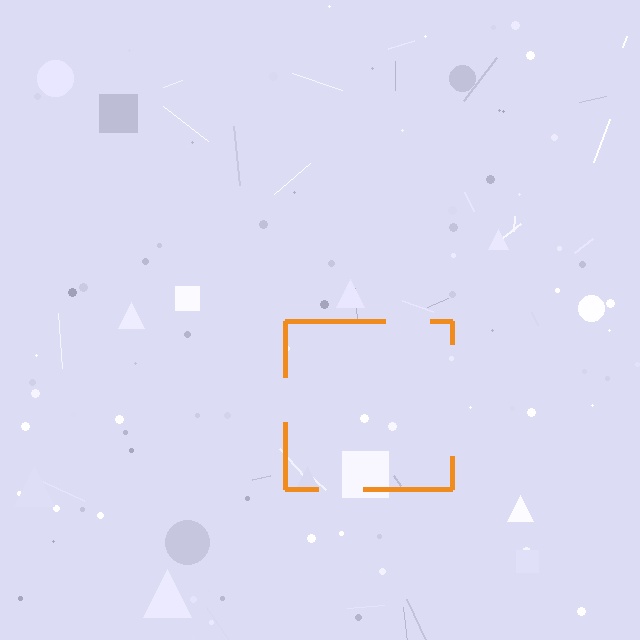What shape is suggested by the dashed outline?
The dashed outline suggests a square.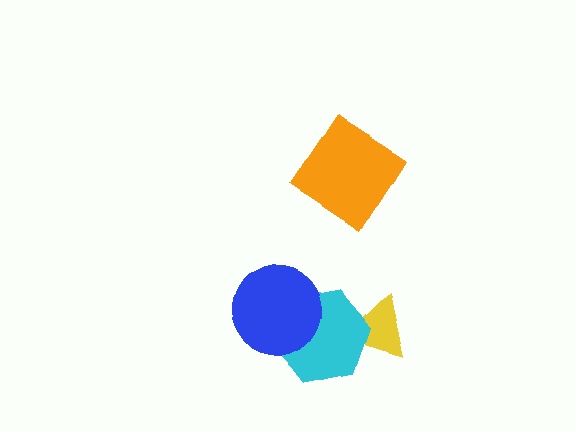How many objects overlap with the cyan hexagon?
2 objects overlap with the cyan hexagon.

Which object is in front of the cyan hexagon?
The blue circle is in front of the cyan hexagon.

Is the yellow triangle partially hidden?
Yes, it is partially covered by another shape.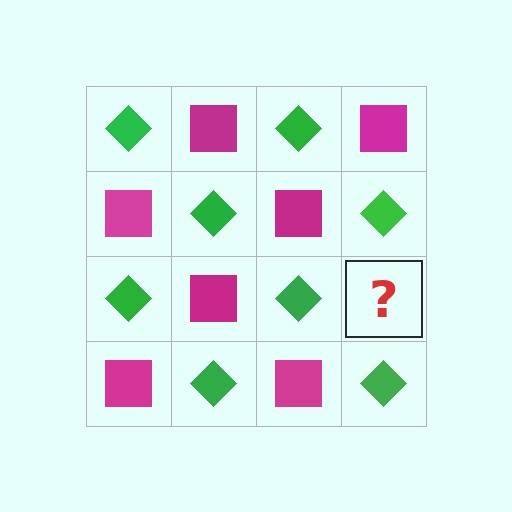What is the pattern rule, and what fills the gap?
The rule is that it alternates green diamond and magenta square in a checkerboard pattern. The gap should be filled with a magenta square.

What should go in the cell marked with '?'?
The missing cell should contain a magenta square.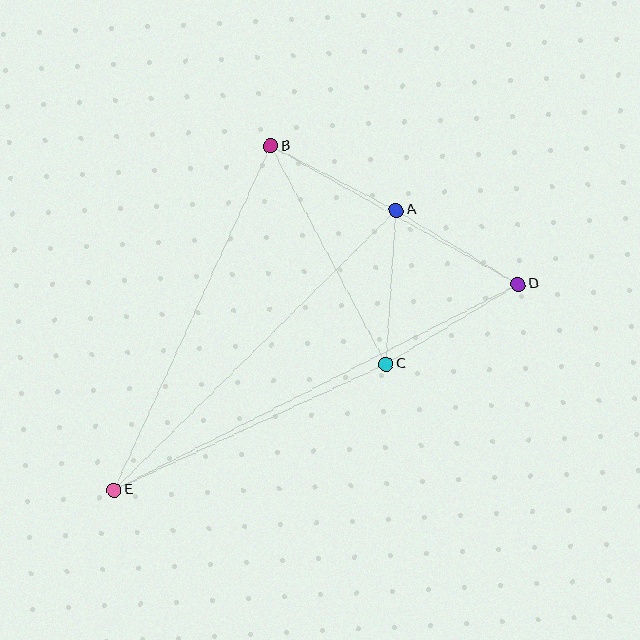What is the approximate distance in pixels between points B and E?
The distance between B and E is approximately 378 pixels.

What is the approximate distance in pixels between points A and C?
The distance between A and C is approximately 154 pixels.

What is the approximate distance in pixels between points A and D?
The distance between A and D is approximately 143 pixels.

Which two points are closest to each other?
Points A and B are closest to each other.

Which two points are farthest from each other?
Points D and E are farthest from each other.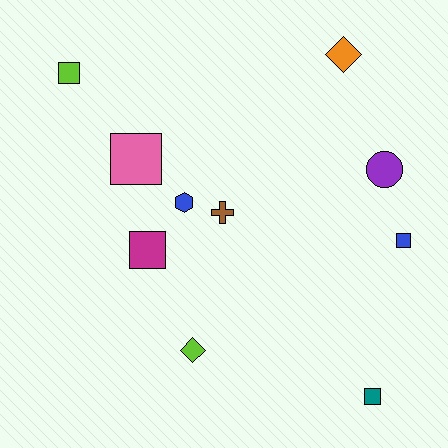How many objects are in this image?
There are 10 objects.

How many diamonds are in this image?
There are 2 diamonds.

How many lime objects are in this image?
There are 2 lime objects.